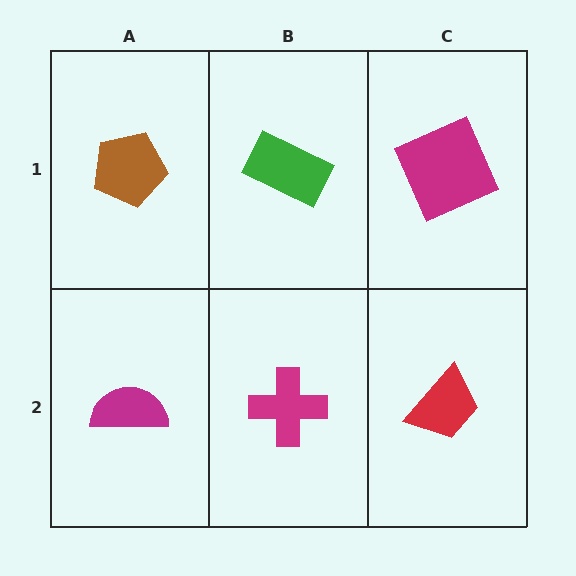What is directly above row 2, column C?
A magenta square.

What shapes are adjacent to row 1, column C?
A red trapezoid (row 2, column C), a green rectangle (row 1, column B).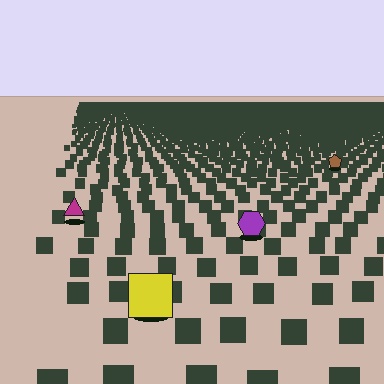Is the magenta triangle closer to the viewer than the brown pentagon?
Yes. The magenta triangle is closer — you can tell from the texture gradient: the ground texture is coarser near it.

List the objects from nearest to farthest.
From nearest to farthest: the yellow square, the purple hexagon, the magenta triangle, the brown pentagon.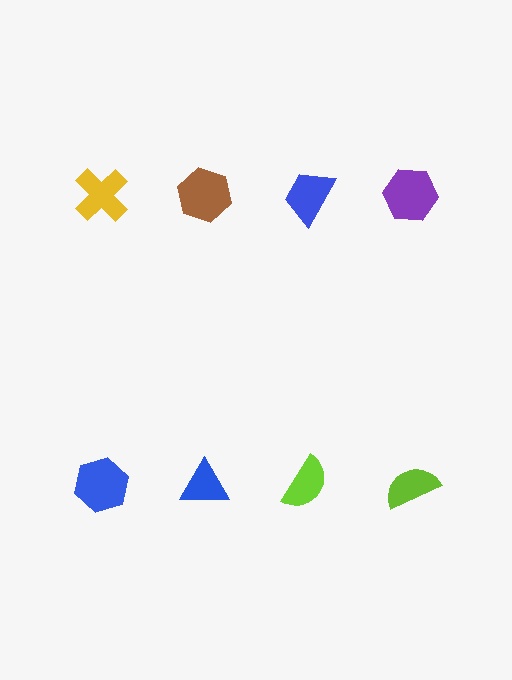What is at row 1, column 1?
A yellow cross.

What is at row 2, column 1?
A blue hexagon.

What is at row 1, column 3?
A blue trapezoid.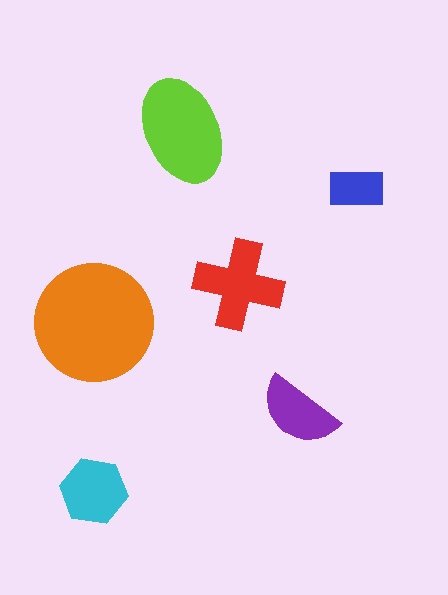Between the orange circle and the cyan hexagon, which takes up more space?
The orange circle.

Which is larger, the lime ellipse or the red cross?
The lime ellipse.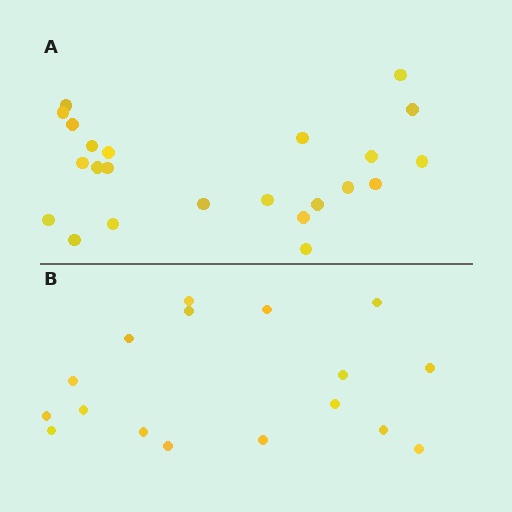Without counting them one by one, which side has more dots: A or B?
Region A (the top region) has more dots.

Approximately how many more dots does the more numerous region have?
Region A has about 6 more dots than region B.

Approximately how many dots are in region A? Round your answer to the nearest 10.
About 20 dots. (The exact count is 23, which rounds to 20.)